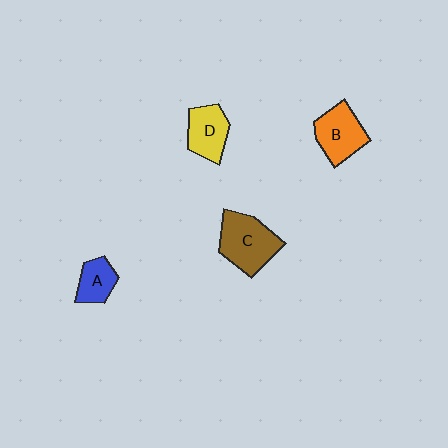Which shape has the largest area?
Shape C (brown).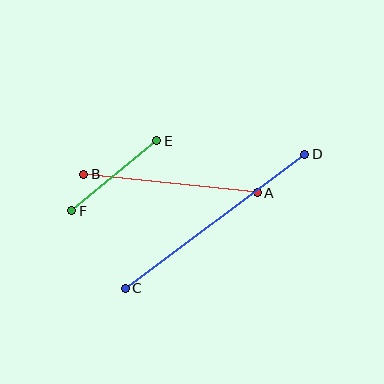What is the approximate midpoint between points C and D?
The midpoint is at approximately (215, 221) pixels.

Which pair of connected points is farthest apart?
Points C and D are farthest apart.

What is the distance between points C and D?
The distance is approximately 224 pixels.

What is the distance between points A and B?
The distance is approximately 174 pixels.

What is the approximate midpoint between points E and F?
The midpoint is at approximately (114, 176) pixels.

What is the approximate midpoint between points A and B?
The midpoint is at approximately (171, 184) pixels.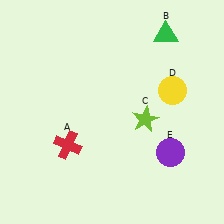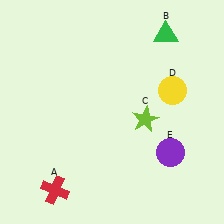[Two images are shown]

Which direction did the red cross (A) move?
The red cross (A) moved down.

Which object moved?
The red cross (A) moved down.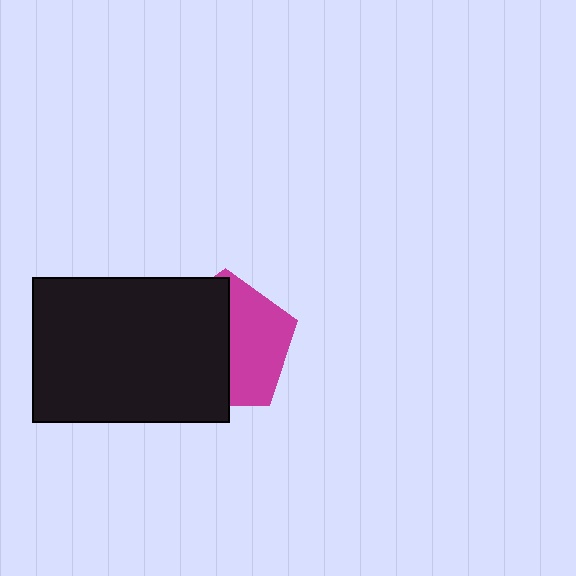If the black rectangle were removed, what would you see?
You would see the complete magenta pentagon.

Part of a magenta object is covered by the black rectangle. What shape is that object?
It is a pentagon.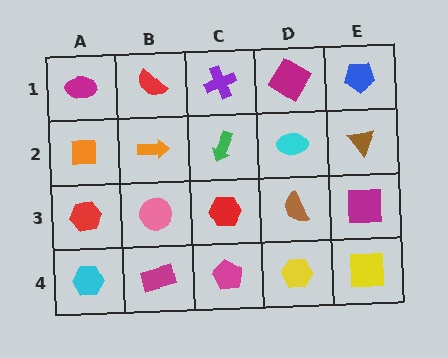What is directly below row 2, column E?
A magenta square.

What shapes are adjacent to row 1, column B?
An orange arrow (row 2, column B), a magenta ellipse (row 1, column A), a purple cross (row 1, column C).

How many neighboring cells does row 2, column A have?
3.